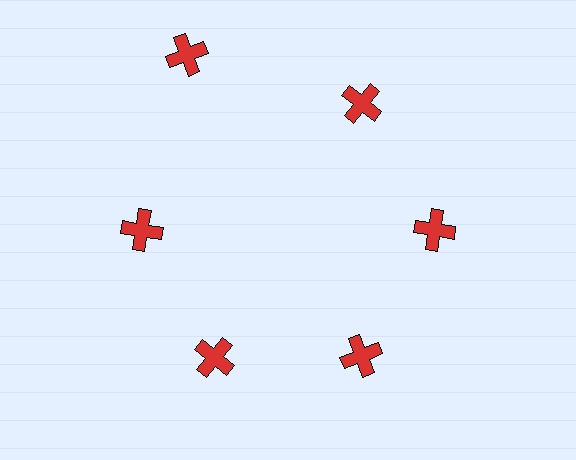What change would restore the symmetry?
The symmetry would be restored by moving it inward, back onto the ring so that all 6 crosses sit at equal angles and equal distance from the center.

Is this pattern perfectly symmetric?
No. The 6 red crosses are arranged in a ring, but one element near the 11 o'clock position is pushed outward from the center, breaking the 6-fold rotational symmetry.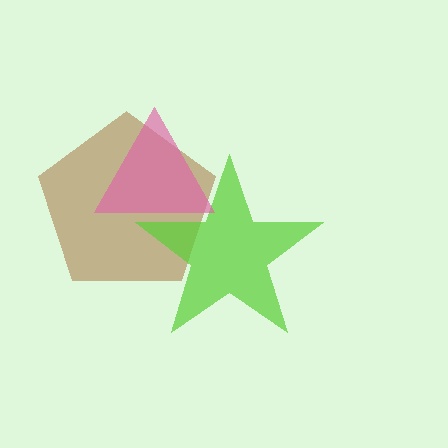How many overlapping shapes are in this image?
There are 3 overlapping shapes in the image.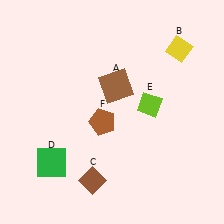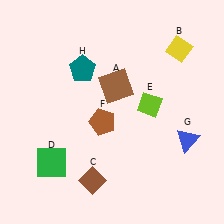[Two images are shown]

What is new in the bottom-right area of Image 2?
A blue triangle (G) was added in the bottom-right area of Image 2.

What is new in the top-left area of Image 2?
A teal pentagon (H) was added in the top-left area of Image 2.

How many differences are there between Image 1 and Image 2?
There are 2 differences between the two images.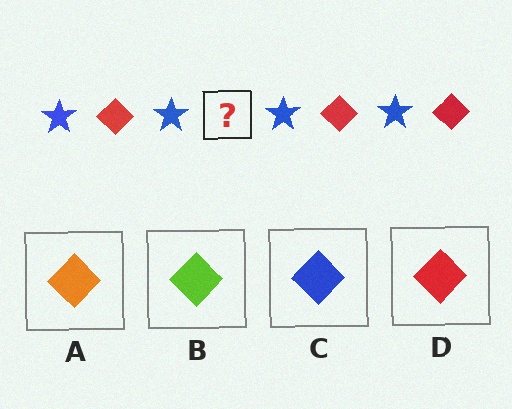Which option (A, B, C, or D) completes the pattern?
D.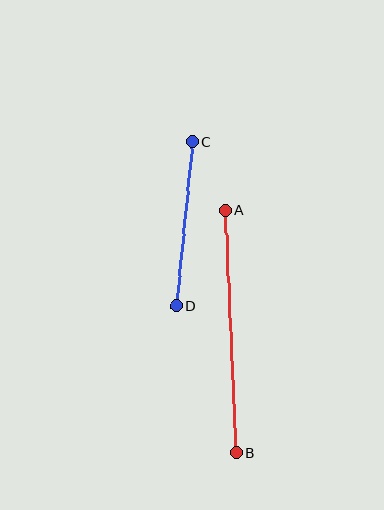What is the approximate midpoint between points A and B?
The midpoint is at approximately (231, 332) pixels.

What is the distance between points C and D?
The distance is approximately 165 pixels.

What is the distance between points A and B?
The distance is approximately 243 pixels.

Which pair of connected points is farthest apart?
Points A and B are farthest apart.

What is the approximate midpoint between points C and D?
The midpoint is at approximately (185, 224) pixels.